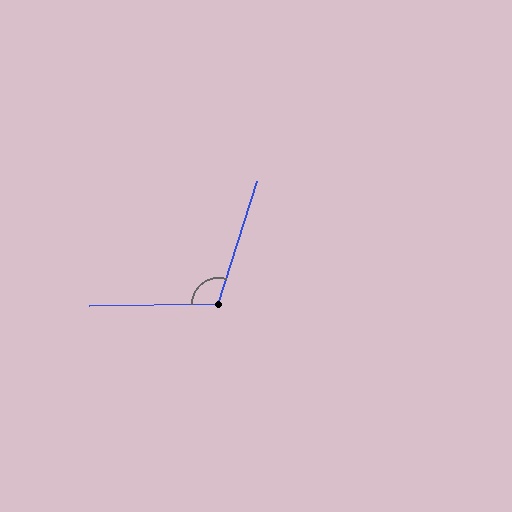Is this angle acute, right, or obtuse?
It is obtuse.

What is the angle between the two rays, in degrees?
Approximately 109 degrees.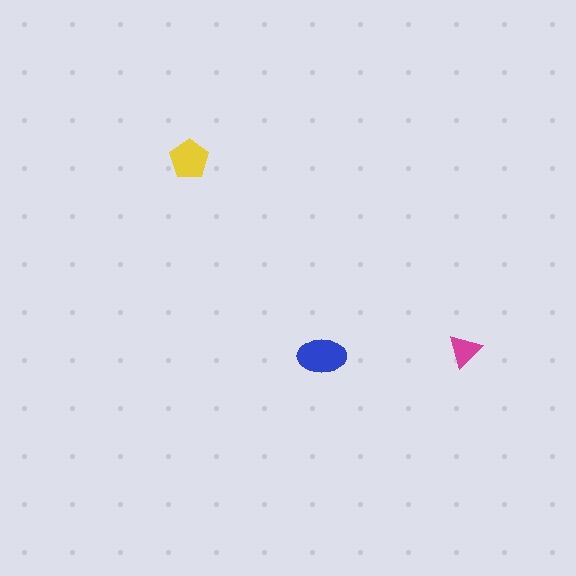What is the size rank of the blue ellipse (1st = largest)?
1st.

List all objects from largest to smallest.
The blue ellipse, the yellow pentagon, the magenta triangle.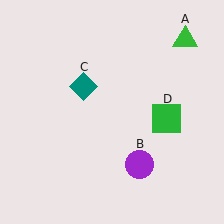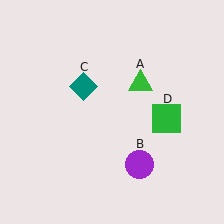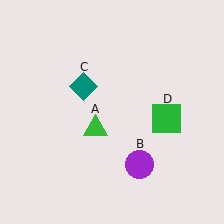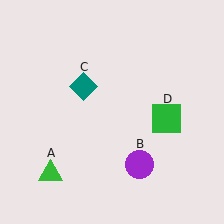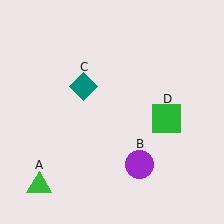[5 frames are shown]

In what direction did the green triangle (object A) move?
The green triangle (object A) moved down and to the left.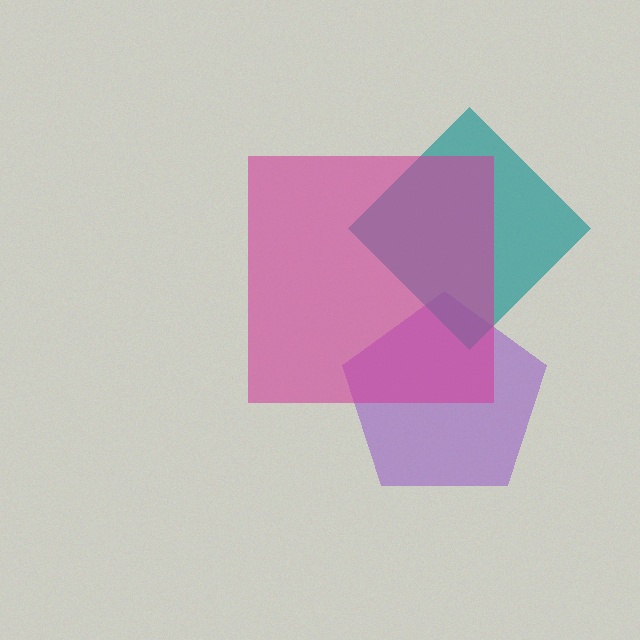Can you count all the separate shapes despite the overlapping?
Yes, there are 3 separate shapes.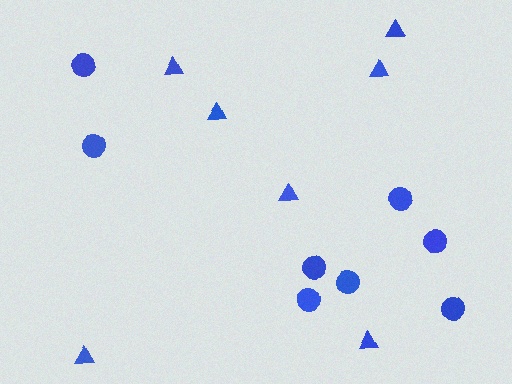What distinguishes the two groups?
There are 2 groups: one group of triangles (7) and one group of circles (8).